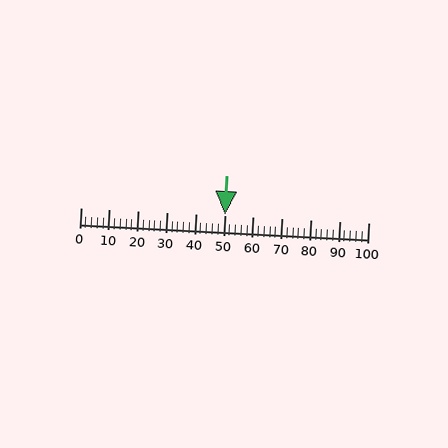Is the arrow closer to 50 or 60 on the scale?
The arrow is closer to 50.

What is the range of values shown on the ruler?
The ruler shows values from 0 to 100.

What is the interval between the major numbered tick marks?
The major tick marks are spaced 10 units apart.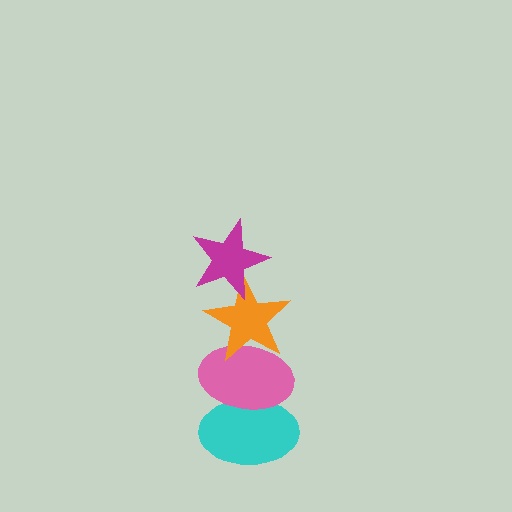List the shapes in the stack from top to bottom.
From top to bottom: the magenta star, the orange star, the pink ellipse, the cyan ellipse.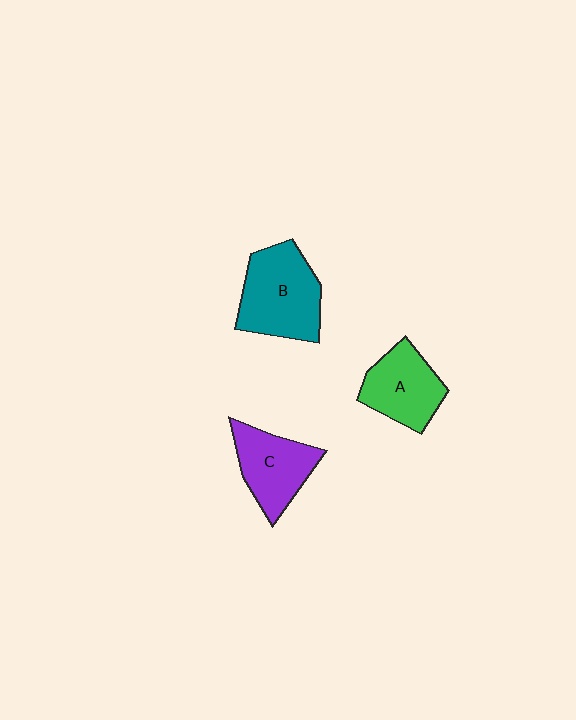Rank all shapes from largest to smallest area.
From largest to smallest: B (teal), C (purple), A (green).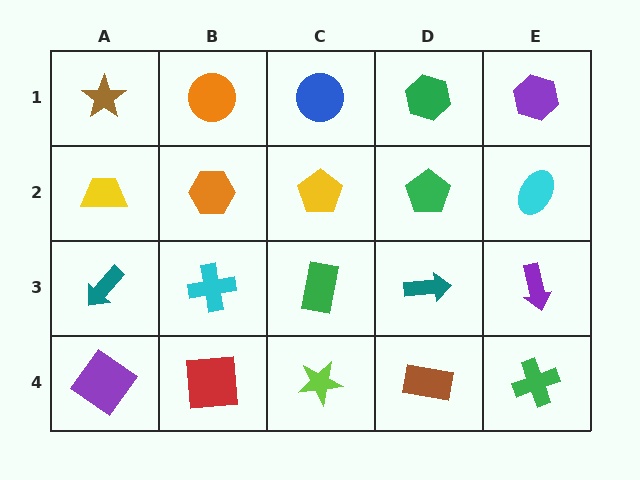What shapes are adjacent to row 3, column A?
A yellow trapezoid (row 2, column A), a purple diamond (row 4, column A), a cyan cross (row 3, column B).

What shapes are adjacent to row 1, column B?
An orange hexagon (row 2, column B), a brown star (row 1, column A), a blue circle (row 1, column C).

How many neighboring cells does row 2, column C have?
4.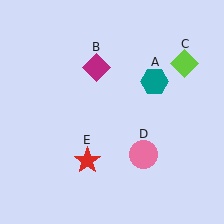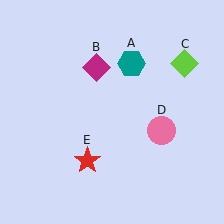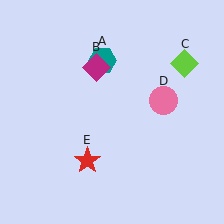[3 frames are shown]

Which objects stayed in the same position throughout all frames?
Magenta diamond (object B) and lime diamond (object C) and red star (object E) remained stationary.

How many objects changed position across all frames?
2 objects changed position: teal hexagon (object A), pink circle (object D).